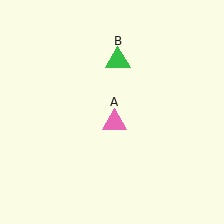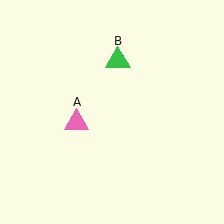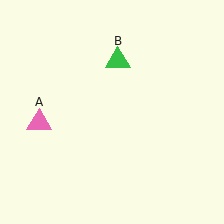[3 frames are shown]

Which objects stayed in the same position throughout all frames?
Green triangle (object B) remained stationary.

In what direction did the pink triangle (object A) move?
The pink triangle (object A) moved left.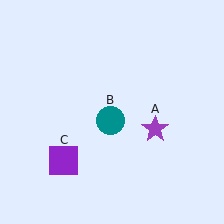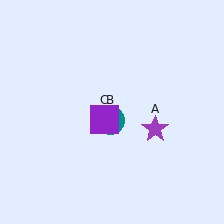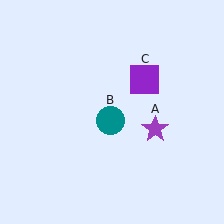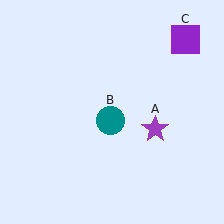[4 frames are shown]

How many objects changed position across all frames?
1 object changed position: purple square (object C).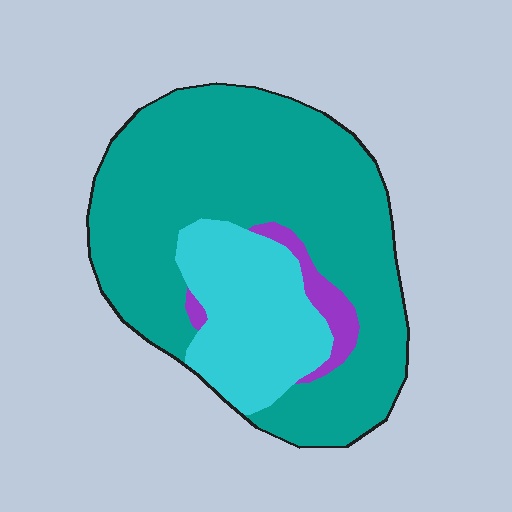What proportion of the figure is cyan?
Cyan covers about 25% of the figure.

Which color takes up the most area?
Teal, at roughly 70%.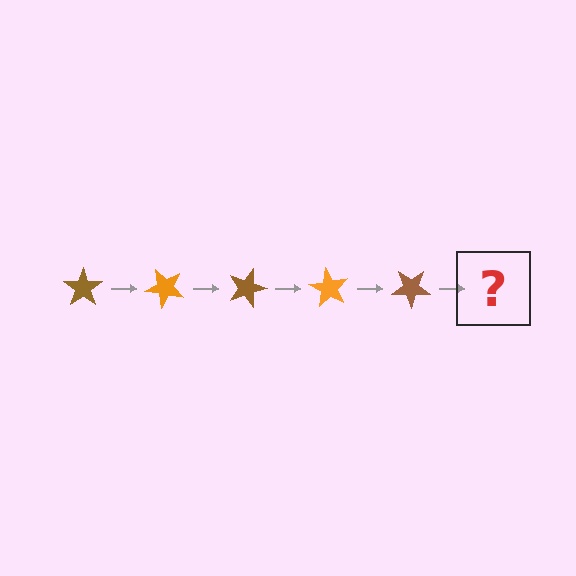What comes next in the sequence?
The next element should be an orange star, rotated 225 degrees from the start.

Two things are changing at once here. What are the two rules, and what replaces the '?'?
The two rules are that it rotates 45 degrees each step and the color cycles through brown and orange. The '?' should be an orange star, rotated 225 degrees from the start.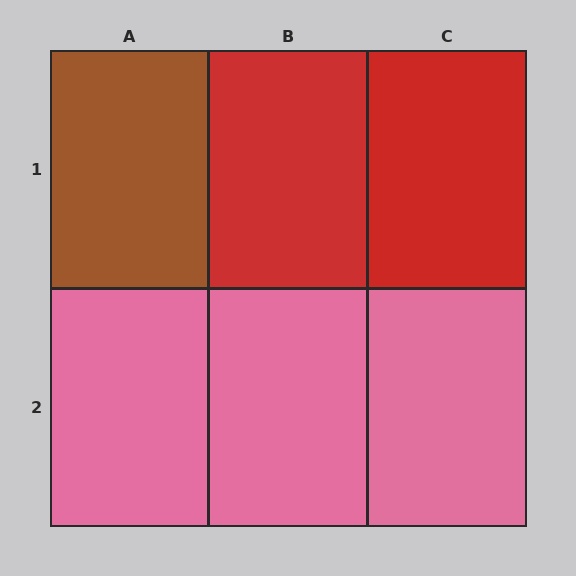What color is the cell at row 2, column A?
Pink.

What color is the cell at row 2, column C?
Pink.